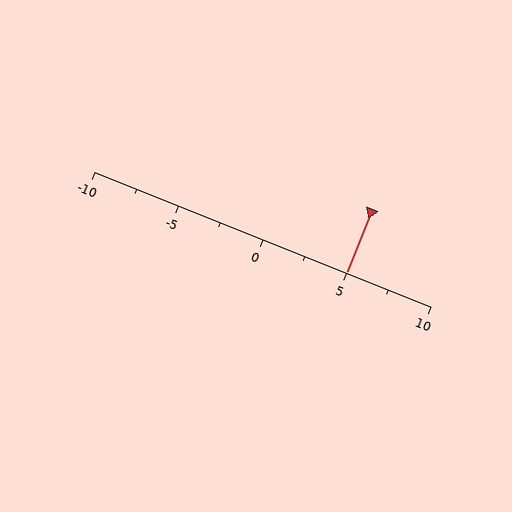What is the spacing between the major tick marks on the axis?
The major ticks are spaced 5 apart.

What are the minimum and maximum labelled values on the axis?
The axis runs from -10 to 10.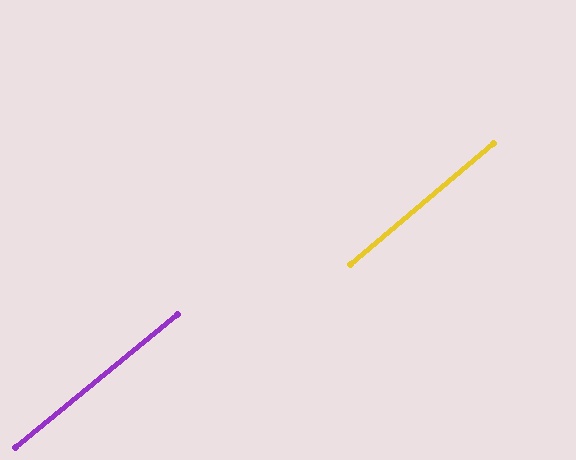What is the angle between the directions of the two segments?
Approximately 1 degree.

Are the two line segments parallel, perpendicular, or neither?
Parallel — their directions differ by only 0.8°.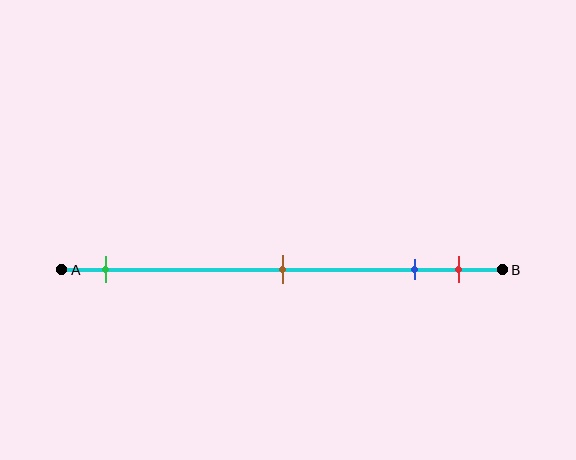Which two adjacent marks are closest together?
The blue and red marks are the closest adjacent pair.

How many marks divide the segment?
There are 4 marks dividing the segment.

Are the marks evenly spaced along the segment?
No, the marks are not evenly spaced.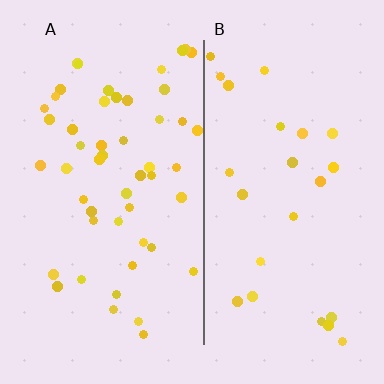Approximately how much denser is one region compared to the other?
Approximately 2.0× — region A over region B.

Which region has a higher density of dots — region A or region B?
A (the left).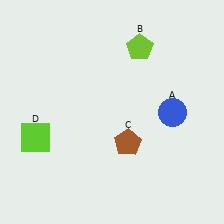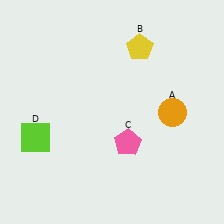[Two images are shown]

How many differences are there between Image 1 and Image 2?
There are 3 differences between the two images.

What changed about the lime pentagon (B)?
In Image 1, B is lime. In Image 2, it changed to yellow.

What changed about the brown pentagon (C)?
In Image 1, C is brown. In Image 2, it changed to pink.